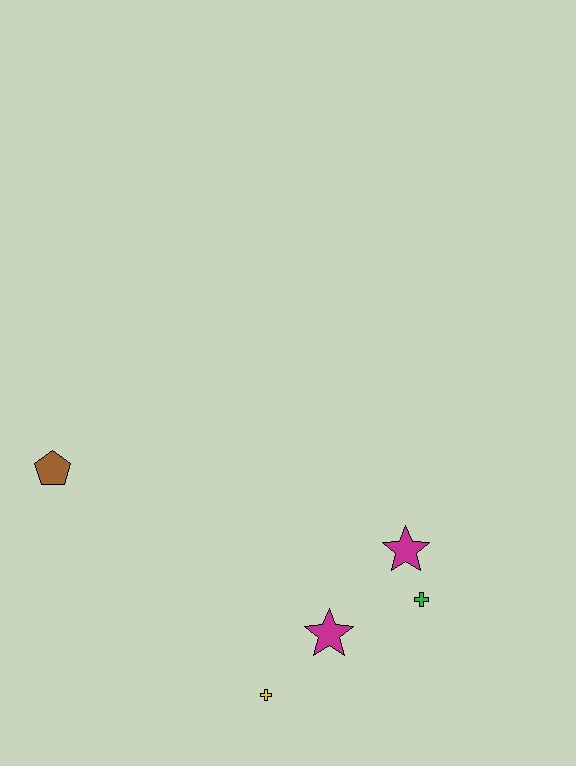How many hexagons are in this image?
There are no hexagons.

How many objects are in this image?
There are 5 objects.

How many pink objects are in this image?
There are no pink objects.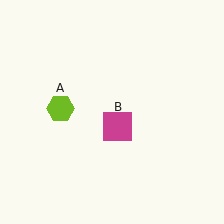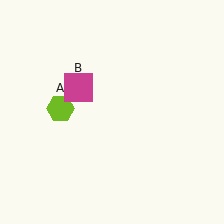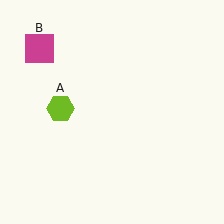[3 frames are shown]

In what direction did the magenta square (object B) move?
The magenta square (object B) moved up and to the left.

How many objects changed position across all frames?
1 object changed position: magenta square (object B).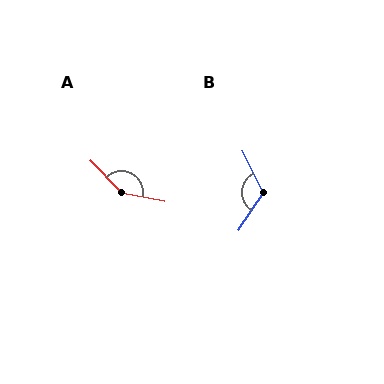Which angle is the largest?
A, at approximately 144 degrees.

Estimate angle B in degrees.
Approximately 120 degrees.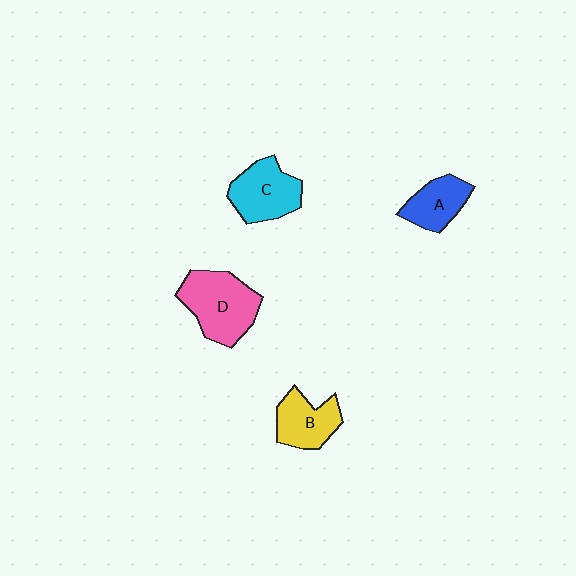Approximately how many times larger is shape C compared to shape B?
Approximately 1.2 times.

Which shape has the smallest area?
Shape A (blue).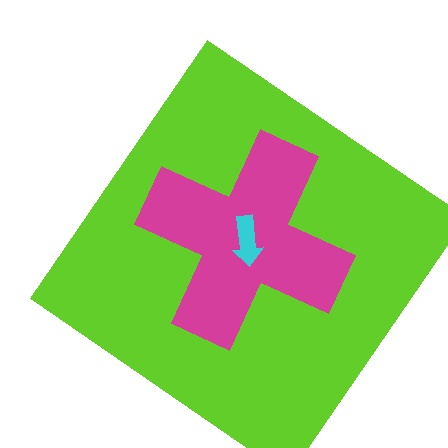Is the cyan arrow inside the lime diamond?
Yes.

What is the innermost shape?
The cyan arrow.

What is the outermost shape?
The lime diamond.